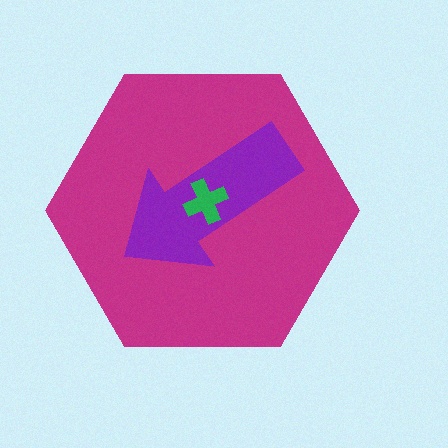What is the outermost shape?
The magenta hexagon.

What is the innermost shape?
The green cross.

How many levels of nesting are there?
3.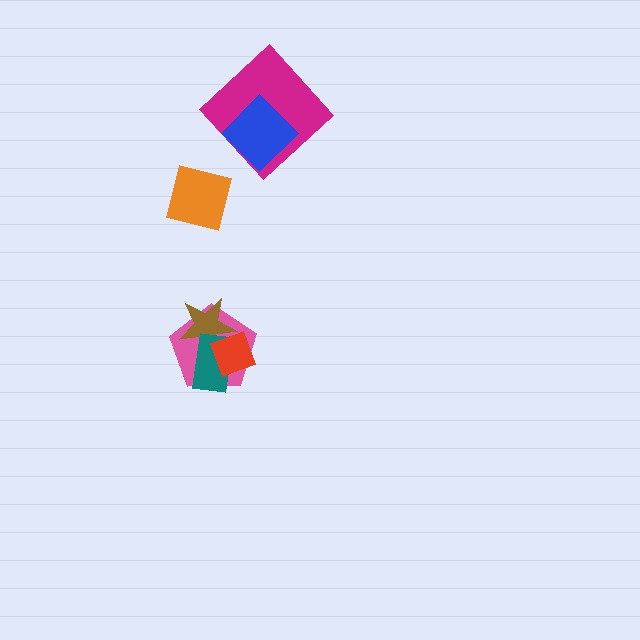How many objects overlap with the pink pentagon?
3 objects overlap with the pink pentagon.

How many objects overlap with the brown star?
3 objects overlap with the brown star.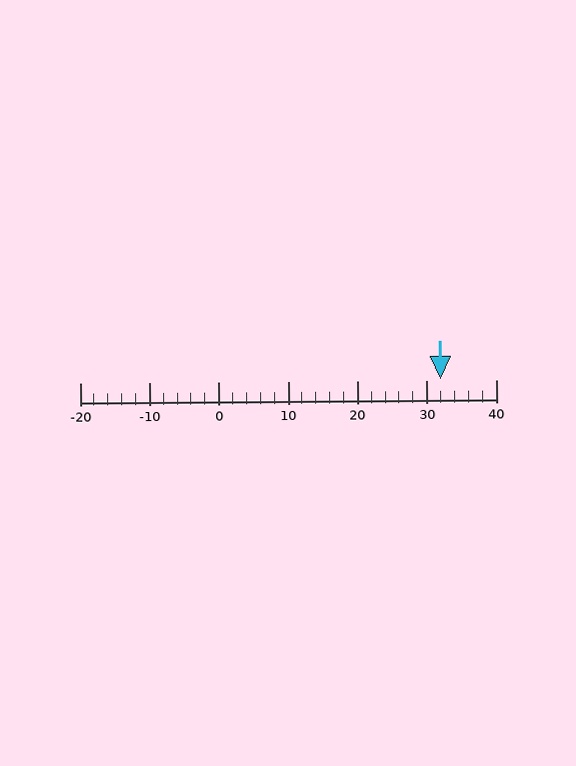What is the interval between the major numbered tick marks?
The major tick marks are spaced 10 units apart.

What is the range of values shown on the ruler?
The ruler shows values from -20 to 40.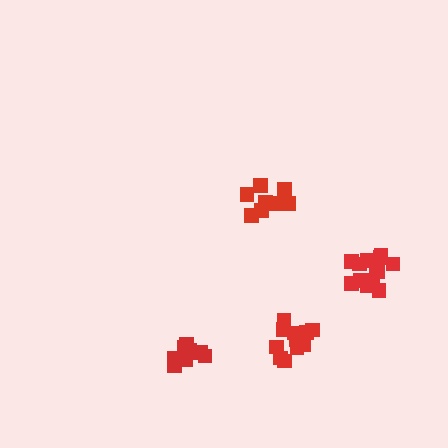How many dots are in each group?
Group 1: 10 dots, Group 2: 13 dots, Group 3: 14 dots, Group 4: 8 dots (45 total).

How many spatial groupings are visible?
There are 4 spatial groupings.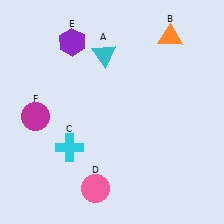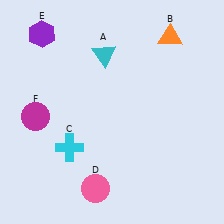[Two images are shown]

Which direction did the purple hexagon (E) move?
The purple hexagon (E) moved left.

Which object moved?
The purple hexagon (E) moved left.